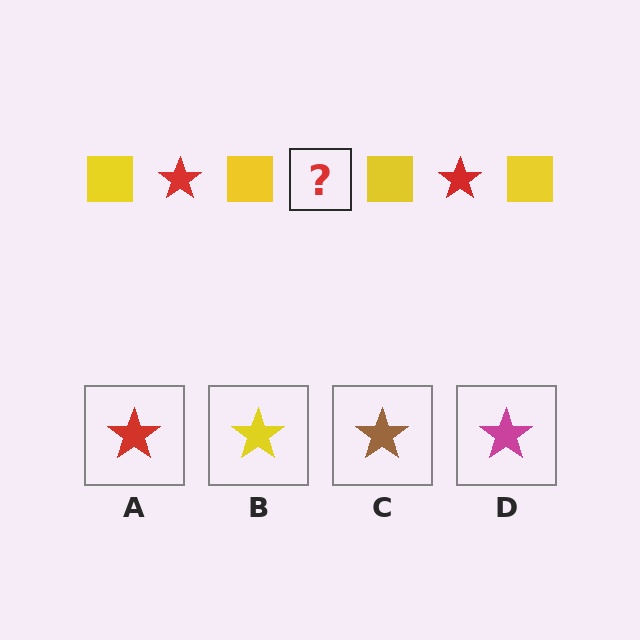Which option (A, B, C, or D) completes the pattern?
A.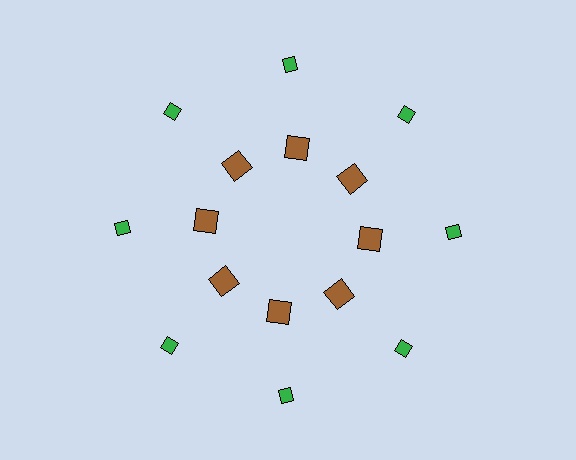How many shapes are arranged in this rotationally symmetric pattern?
There are 16 shapes, arranged in 8 groups of 2.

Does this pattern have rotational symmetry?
Yes, this pattern has 8-fold rotational symmetry. It looks the same after rotating 45 degrees around the center.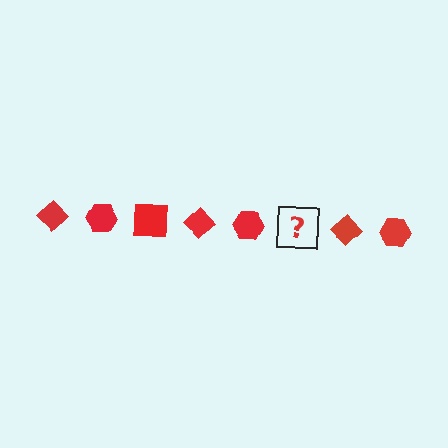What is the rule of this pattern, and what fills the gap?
The rule is that the pattern cycles through diamond, hexagon, square shapes in red. The gap should be filled with a red square.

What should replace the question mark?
The question mark should be replaced with a red square.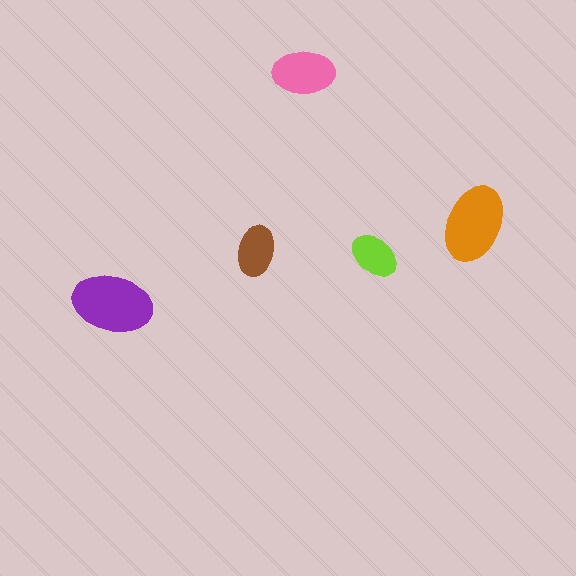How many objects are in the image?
There are 5 objects in the image.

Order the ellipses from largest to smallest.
the purple one, the orange one, the pink one, the brown one, the lime one.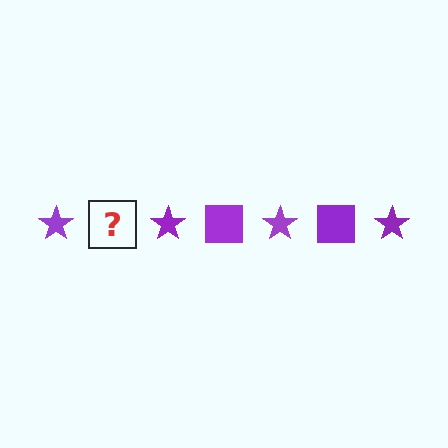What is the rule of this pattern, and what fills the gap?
The rule is that the pattern cycles through star, square shapes in purple. The gap should be filled with a purple square.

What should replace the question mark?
The question mark should be replaced with a purple square.